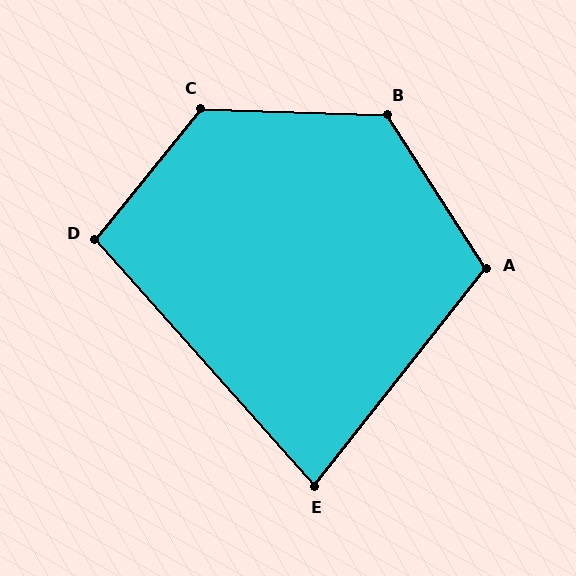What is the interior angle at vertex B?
Approximately 125 degrees (obtuse).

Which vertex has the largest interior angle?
C, at approximately 127 degrees.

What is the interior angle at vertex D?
Approximately 99 degrees (obtuse).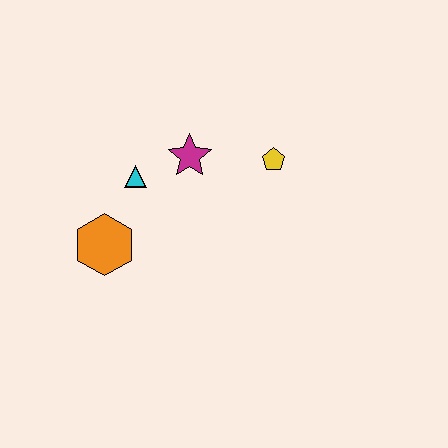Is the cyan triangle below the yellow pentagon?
Yes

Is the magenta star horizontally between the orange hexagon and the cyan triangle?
No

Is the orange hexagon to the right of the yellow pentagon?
No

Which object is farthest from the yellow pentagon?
The orange hexagon is farthest from the yellow pentagon.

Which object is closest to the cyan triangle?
The magenta star is closest to the cyan triangle.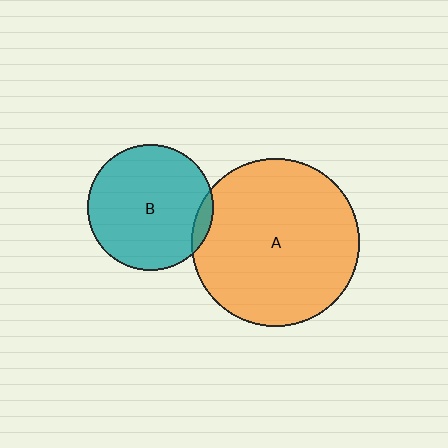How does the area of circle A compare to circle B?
Approximately 1.8 times.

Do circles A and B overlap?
Yes.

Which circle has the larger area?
Circle A (orange).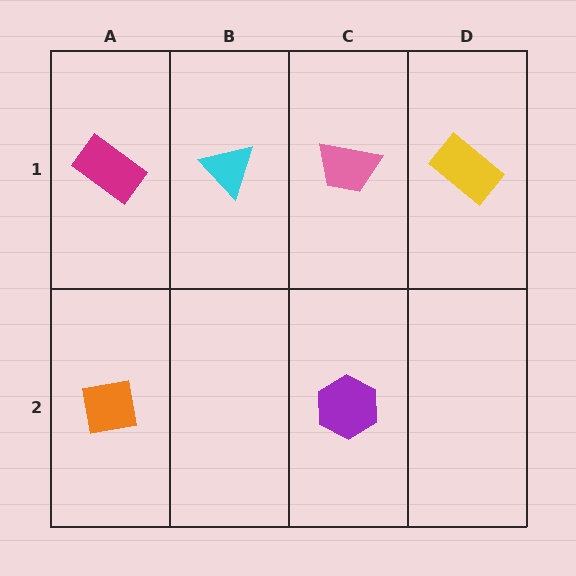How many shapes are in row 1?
4 shapes.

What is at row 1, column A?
A magenta rectangle.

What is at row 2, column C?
A purple hexagon.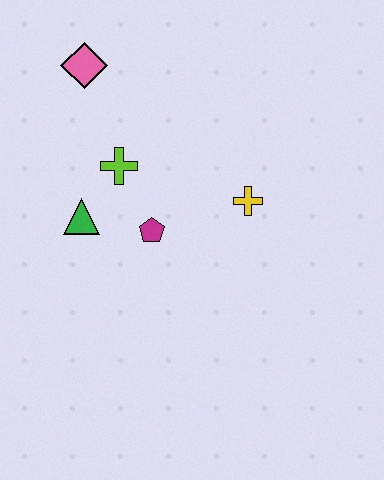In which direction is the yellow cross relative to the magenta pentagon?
The yellow cross is to the right of the magenta pentagon.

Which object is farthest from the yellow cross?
The pink diamond is farthest from the yellow cross.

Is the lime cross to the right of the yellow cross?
No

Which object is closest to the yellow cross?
The magenta pentagon is closest to the yellow cross.